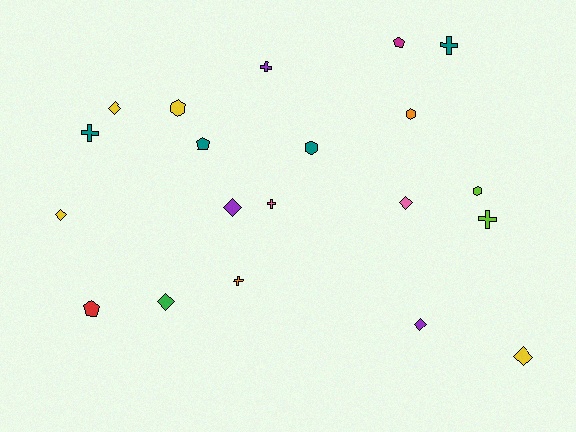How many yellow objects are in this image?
There are 4 yellow objects.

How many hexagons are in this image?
There are 4 hexagons.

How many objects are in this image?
There are 20 objects.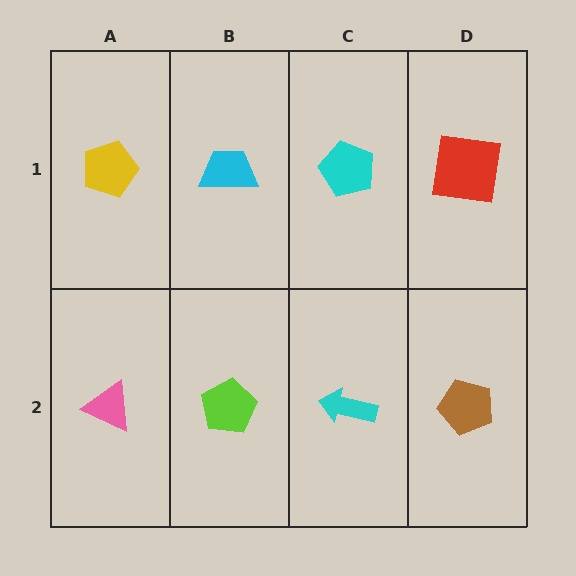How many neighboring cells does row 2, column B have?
3.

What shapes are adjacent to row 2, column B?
A cyan trapezoid (row 1, column B), a pink triangle (row 2, column A), a cyan arrow (row 2, column C).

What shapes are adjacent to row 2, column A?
A yellow pentagon (row 1, column A), a lime pentagon (row 2, column B).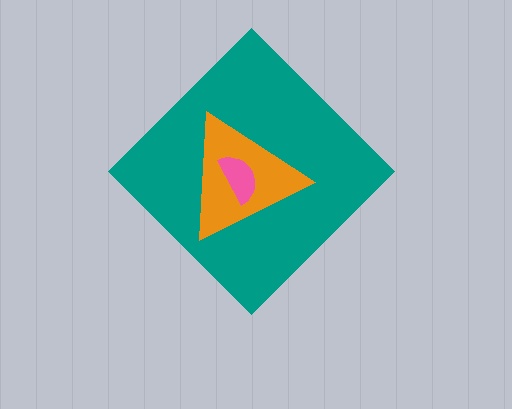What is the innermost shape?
The pink semicircle.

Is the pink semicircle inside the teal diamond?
Yes.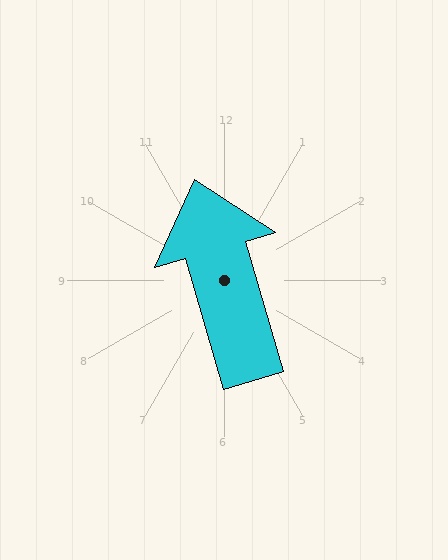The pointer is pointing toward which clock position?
Roughly 11 o'clock.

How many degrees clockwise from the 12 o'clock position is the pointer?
Approximately 344 degrees.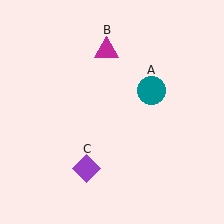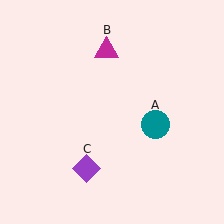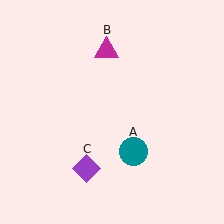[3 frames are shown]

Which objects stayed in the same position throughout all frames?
Magenta triangle (object B) and purple diamond (object C) remained stationary.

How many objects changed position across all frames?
1 object changed position: teal circle (object A).